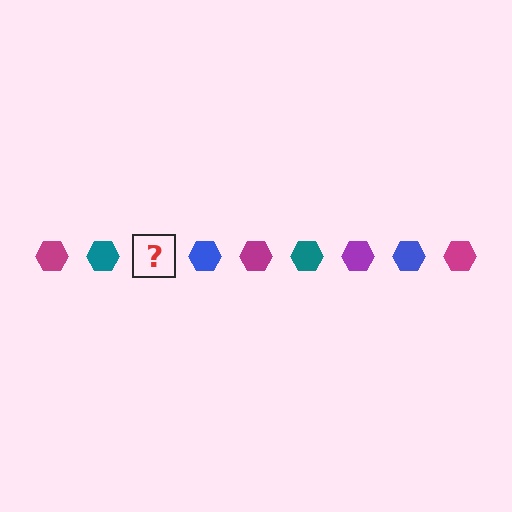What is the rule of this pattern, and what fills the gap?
The rule is that the pattern cycles through magenta, teal, purple, blue hexagons. The gap should be filled with a purple hexagon.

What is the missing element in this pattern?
The missing element is a purple hexagon.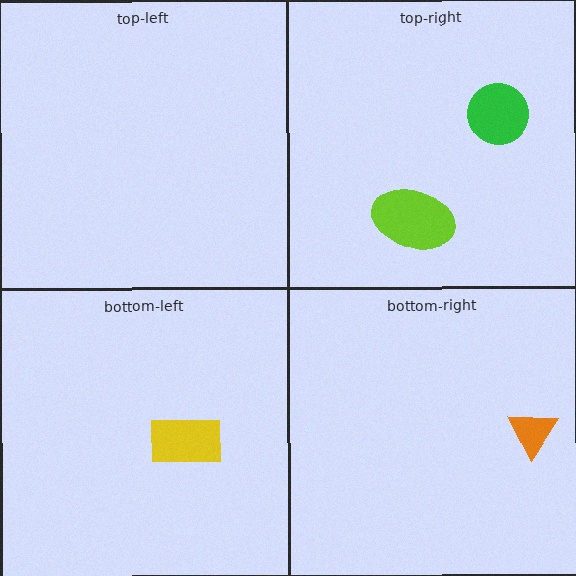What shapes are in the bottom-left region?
The yellow rectangle.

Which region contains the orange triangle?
The bottom-right region.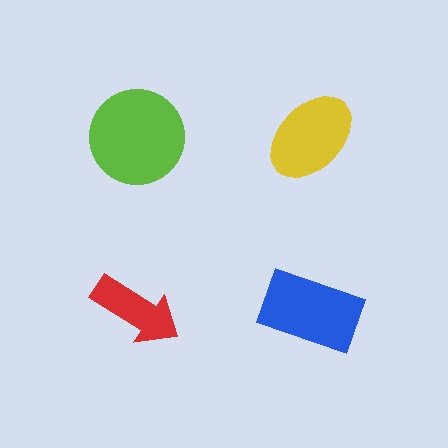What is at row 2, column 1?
A red arrow.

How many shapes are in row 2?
2 shapes.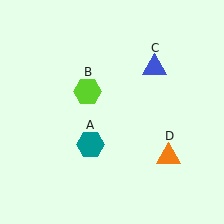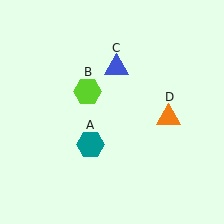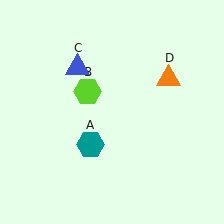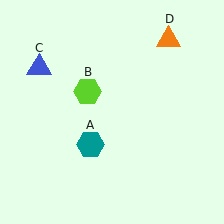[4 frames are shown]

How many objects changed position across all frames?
2 objects changed position: blue triangle (object C), orange triangle (object D).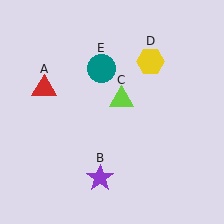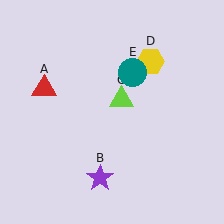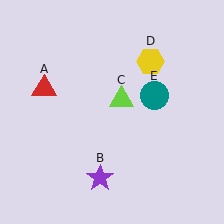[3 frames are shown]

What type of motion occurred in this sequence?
The teal circle (object E) rotated clockwise around the center of the scene.